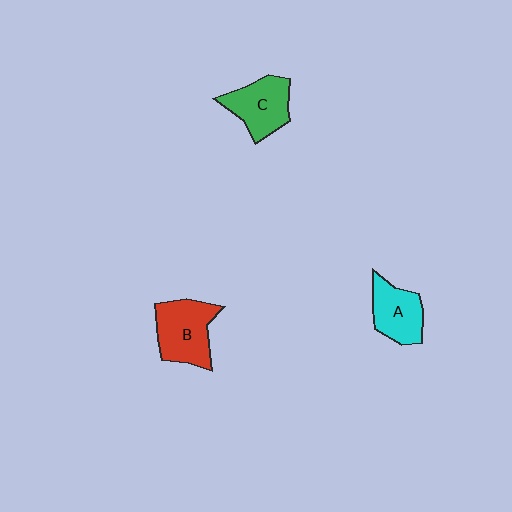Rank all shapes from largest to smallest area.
From largest to smallest: B (red), C (green), A (cyan).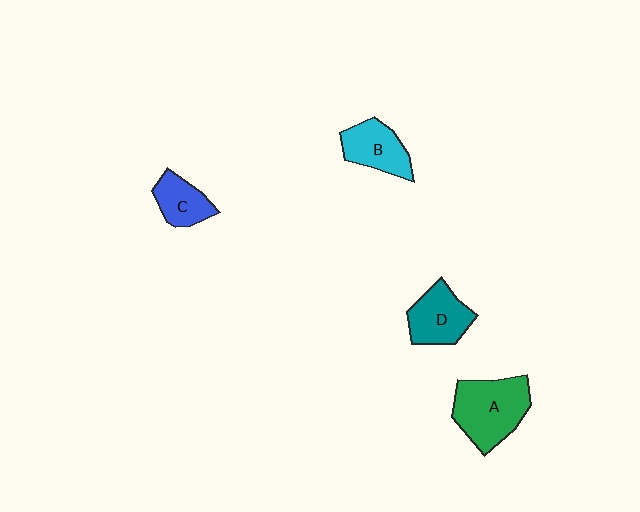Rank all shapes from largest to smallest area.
From largest to smallest: A (green), D (teal), B (cyan), C (blue).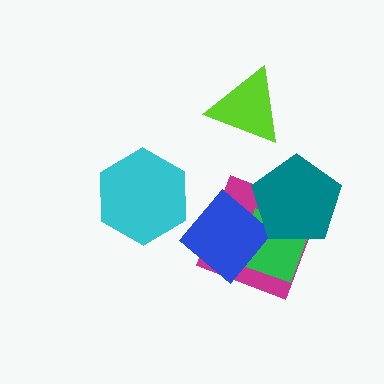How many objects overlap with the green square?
3 objects overlap with the green square.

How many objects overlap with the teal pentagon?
3 objects overlap with the teal pentagon.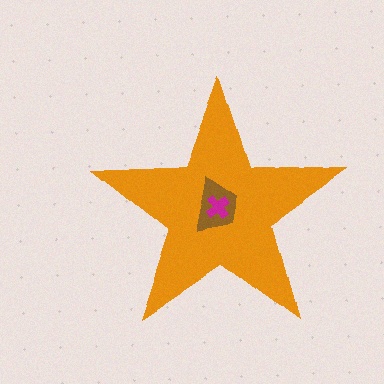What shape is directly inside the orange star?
The brown trapezoid.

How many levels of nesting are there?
3.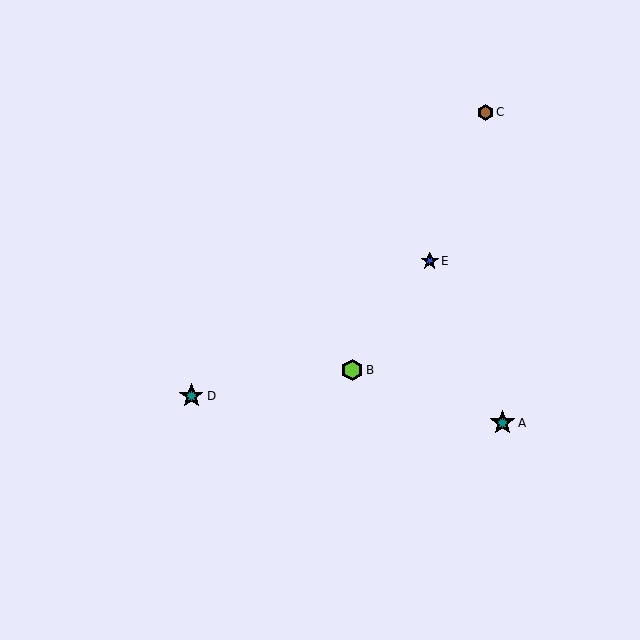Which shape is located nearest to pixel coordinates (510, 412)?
The teal star (labeled A) at (502, 423) is nearest to that location.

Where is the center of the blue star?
The center of the blue star is at (430, 261).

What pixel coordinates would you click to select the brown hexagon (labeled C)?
Click at (485, 112) to select the brown hexagon C.